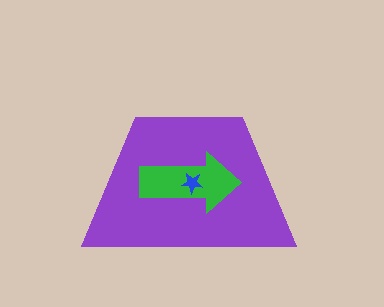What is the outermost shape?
The purple trapezoid.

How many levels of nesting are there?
3.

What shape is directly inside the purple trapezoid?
The green arrow.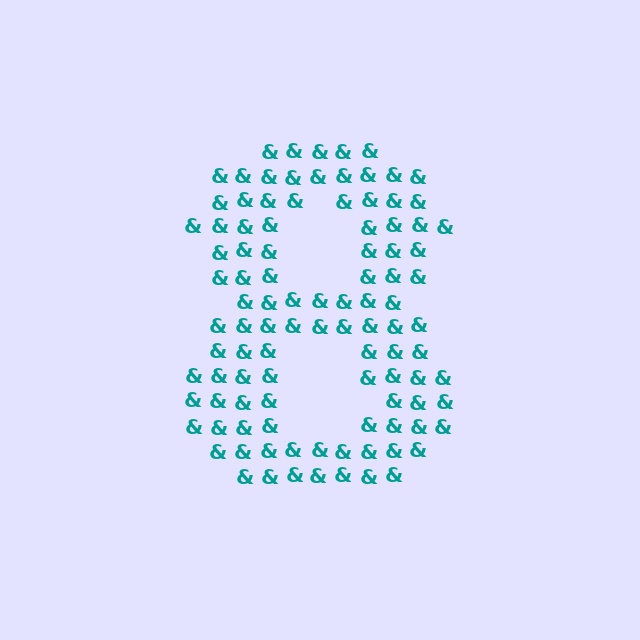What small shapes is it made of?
It is made of small ampersands.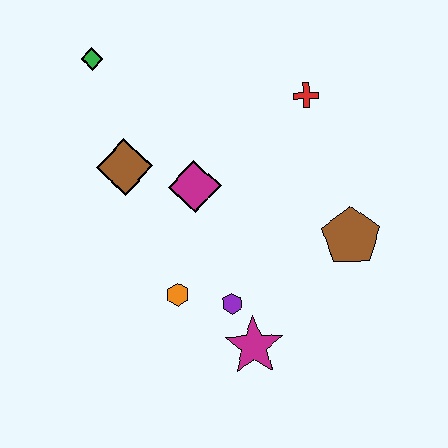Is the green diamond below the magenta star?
No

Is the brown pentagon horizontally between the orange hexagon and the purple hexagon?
No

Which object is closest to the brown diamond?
The magenta diamond is closest to the brown diamond.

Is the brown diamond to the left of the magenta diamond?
Yes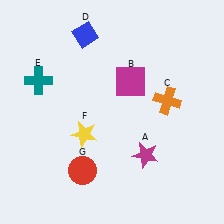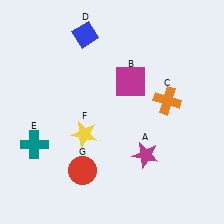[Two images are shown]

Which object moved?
The teal cross (E) moved down.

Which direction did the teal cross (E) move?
The teal cross (E) moved down.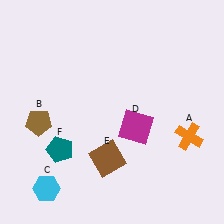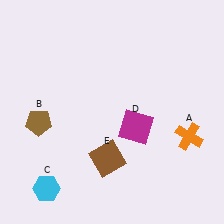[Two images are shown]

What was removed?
The teal pentagon (F) was removed in Image 2.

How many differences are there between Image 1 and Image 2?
There is 1 difference between the two images.